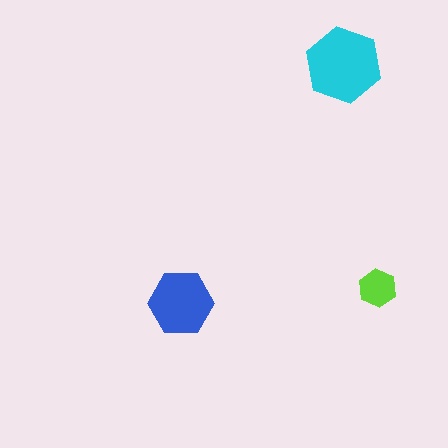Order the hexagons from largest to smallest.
the cyan one, the blue one, the lime one.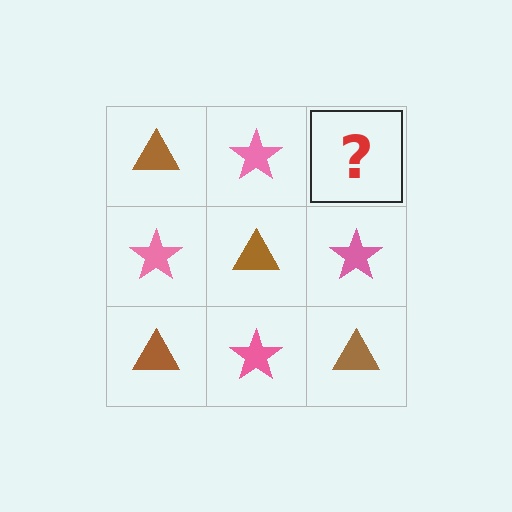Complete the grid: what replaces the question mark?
The question mark should be replaced with a brown triangle.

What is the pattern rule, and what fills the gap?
The rule is that it alternates brown triangle and pink star in a checkerboard pattern. The gap should be filled with a brown triangle.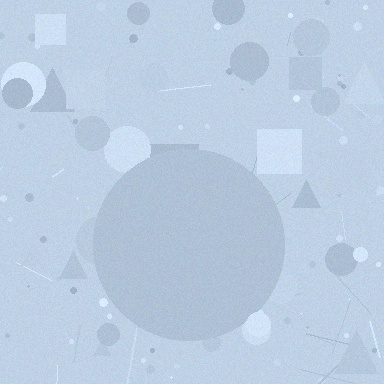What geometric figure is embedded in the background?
A circle is embedded in the background.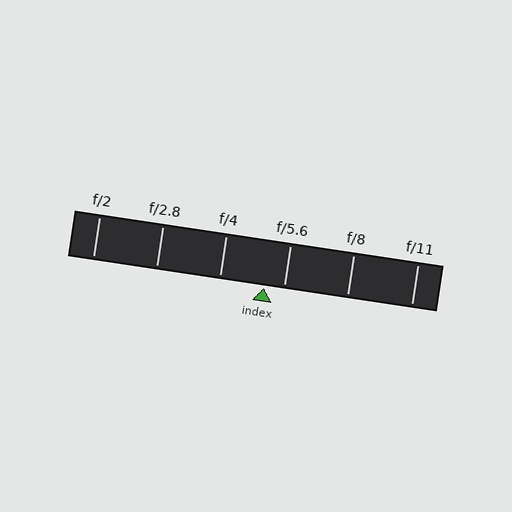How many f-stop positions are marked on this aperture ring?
There are 6 f-stop positions marked.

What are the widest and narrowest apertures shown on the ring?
The widest aperture shown is f/2 and the narrowest is f/11.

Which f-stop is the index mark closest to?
The index mark is closest to f/5.6.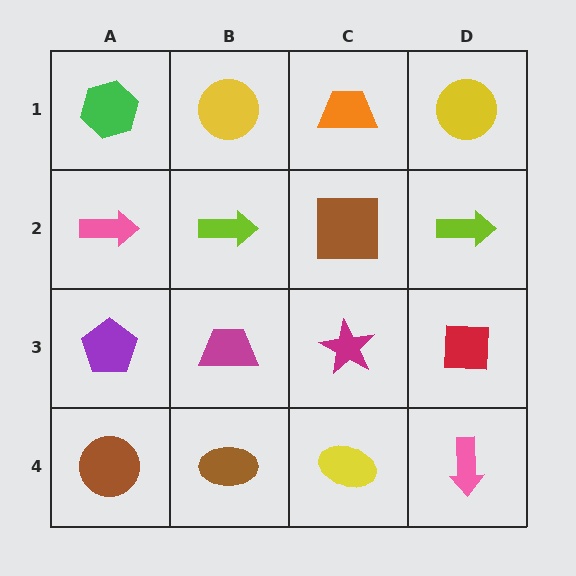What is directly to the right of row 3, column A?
A magenta trapezoid.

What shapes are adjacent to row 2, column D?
A yellow circle (row 1, column D), a red square (row 3, column D), a brown square (row 2, column C).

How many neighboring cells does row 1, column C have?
3.